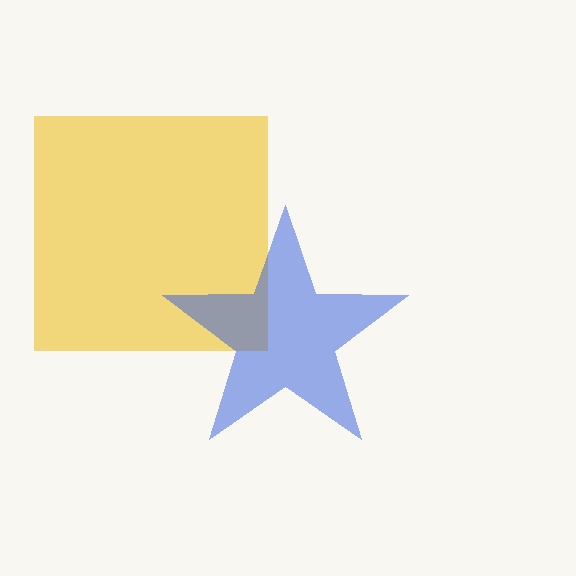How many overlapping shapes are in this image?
There are 2 overlapping shapes in the image.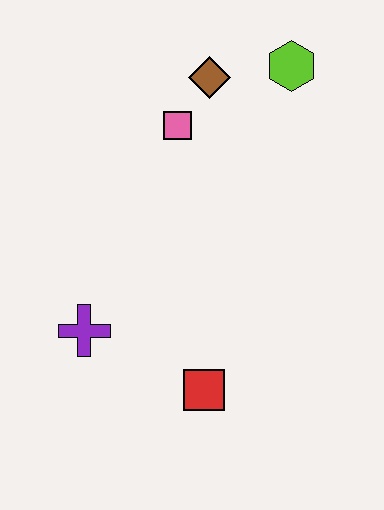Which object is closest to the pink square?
The brown diamond is closest to the pink square.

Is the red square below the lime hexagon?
Yes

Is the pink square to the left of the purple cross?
No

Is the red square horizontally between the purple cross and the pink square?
No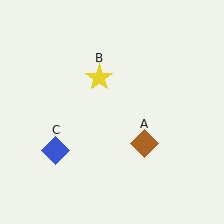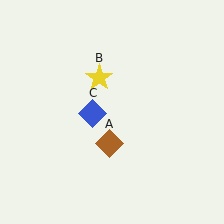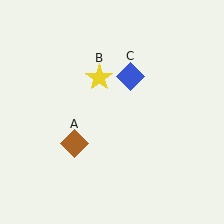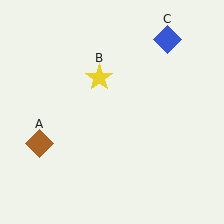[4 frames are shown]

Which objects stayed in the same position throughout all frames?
Yellow star (object B) remained stationary.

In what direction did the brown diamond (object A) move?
The brown diamond (object A) moved left.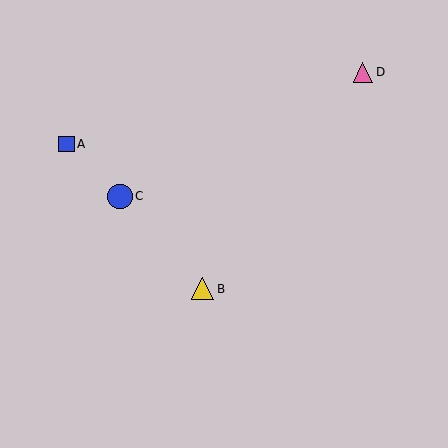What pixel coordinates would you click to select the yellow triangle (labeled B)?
Click at (203, 289) to select the yellow triangle B.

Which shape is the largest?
The blue circle (labeled C) is the largest.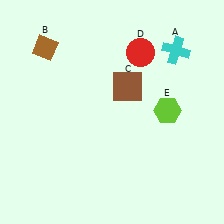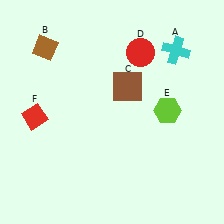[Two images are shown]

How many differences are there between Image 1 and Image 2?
There is 1 difference between the two images.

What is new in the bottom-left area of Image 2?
A red diamond (F) was added in the bottom-left area of Image 2.